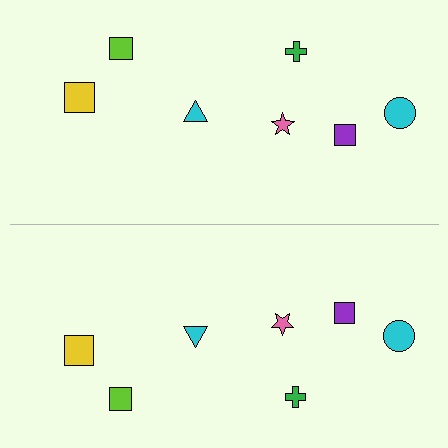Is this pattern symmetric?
Yes, this pattern has bilateral (reflection) symmetry.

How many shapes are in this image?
There are 14 shapes in this image.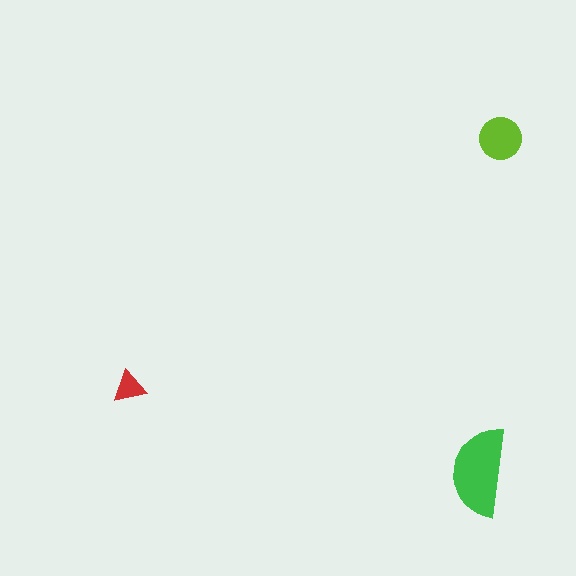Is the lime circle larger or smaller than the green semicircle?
Smaller.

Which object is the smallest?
The red triangle.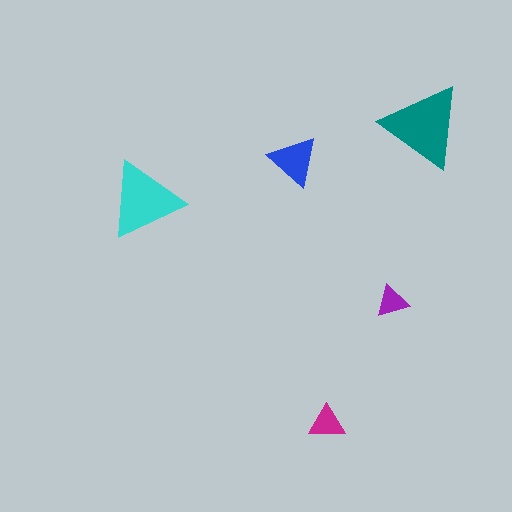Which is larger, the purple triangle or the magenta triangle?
The magenta one.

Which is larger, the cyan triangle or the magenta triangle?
The cyan one.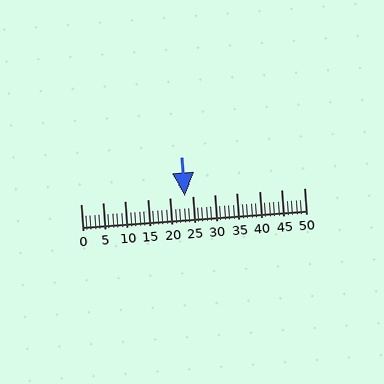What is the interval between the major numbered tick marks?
The major tick marks are spaced 5 units apart.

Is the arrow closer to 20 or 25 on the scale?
The arrow is closer to 25.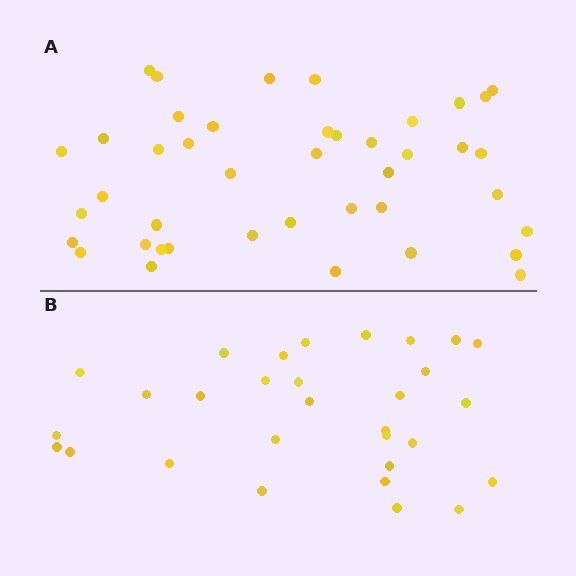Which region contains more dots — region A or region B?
Region A (the top region) has more dots.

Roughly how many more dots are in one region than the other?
Region A has roughly 12 or so more dots than region B.